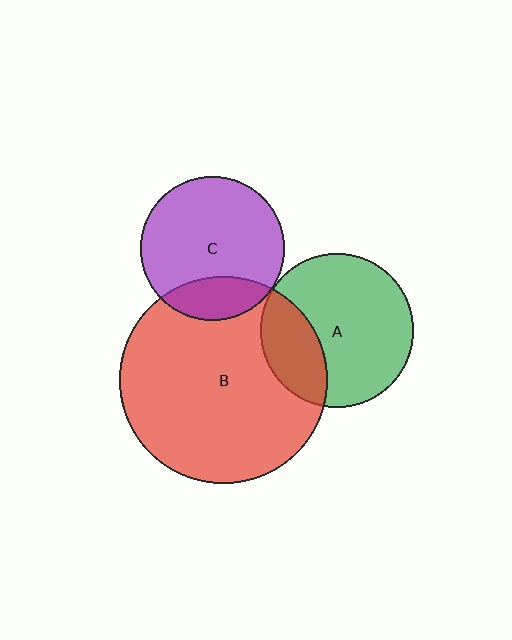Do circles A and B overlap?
Yes.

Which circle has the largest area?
Circle B (red).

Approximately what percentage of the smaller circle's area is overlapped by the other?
Approximately 30%.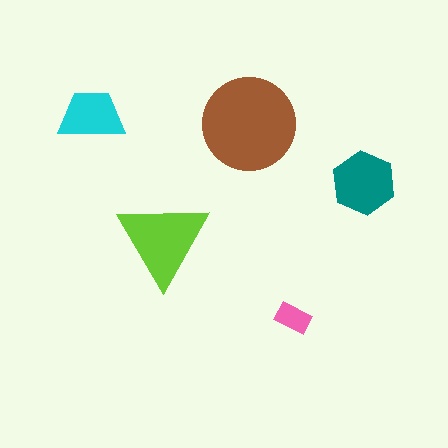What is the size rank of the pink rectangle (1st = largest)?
5th.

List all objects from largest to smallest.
The brown circle, the lime triangle, the teal hexagon, the cyan trapezoid, the pink rectangle.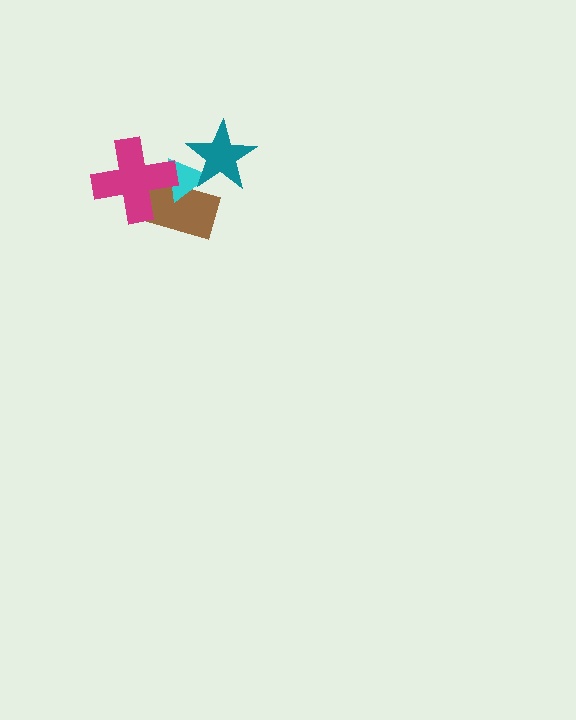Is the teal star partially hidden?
No, no other shape covers it.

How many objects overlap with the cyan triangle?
3 objects overlap with the cyan triangle.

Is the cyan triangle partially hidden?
Yes, it is partially covered by another shape.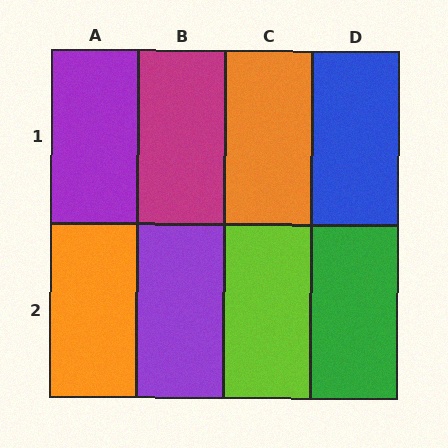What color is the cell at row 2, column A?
Orange.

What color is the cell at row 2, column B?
Purple.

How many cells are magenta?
1 cell is magenta.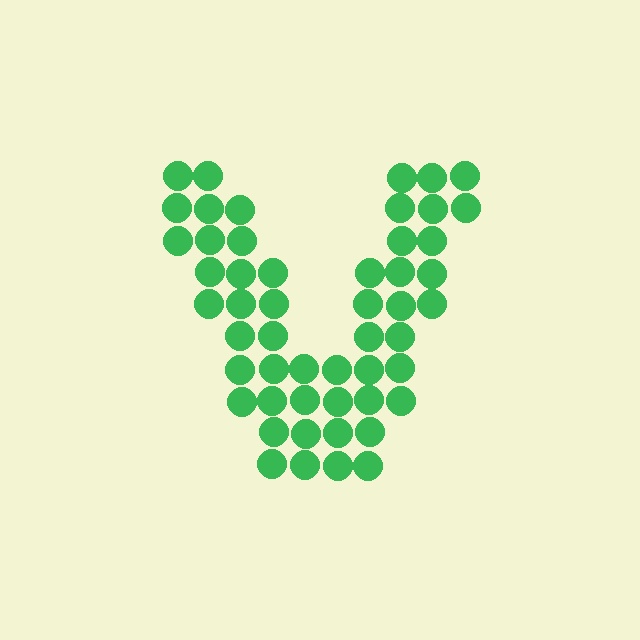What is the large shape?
The large shape is the letter V.